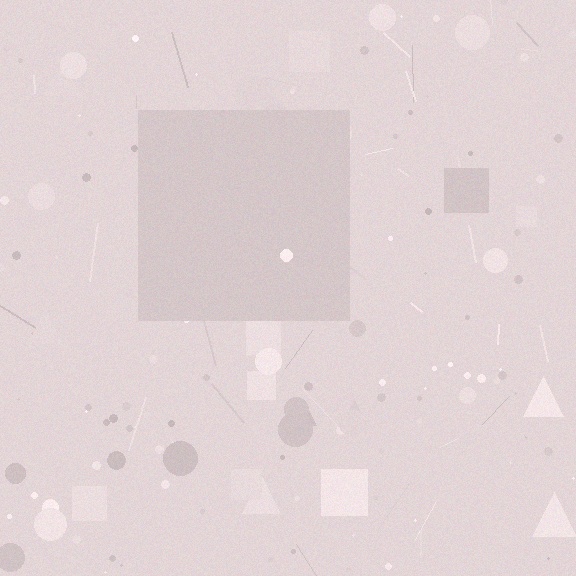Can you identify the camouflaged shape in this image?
The camouflaged shape is a square.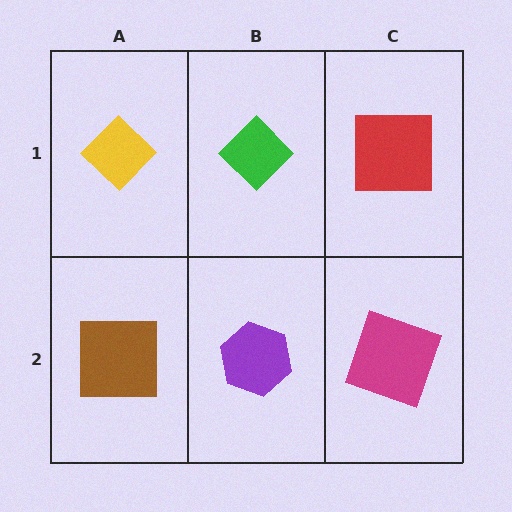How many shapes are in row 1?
3 shapes.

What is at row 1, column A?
A yellow diamond.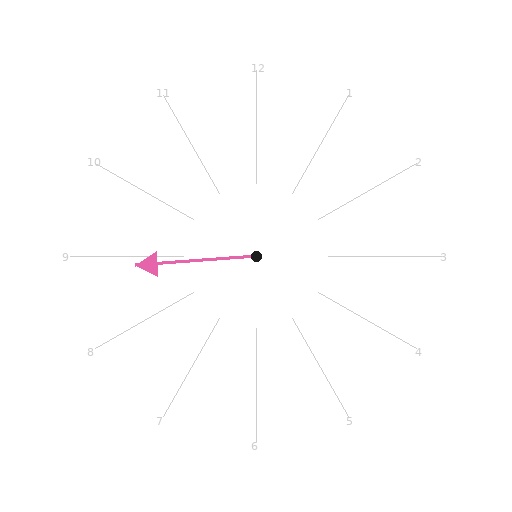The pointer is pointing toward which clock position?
Roughly 9 o'clock.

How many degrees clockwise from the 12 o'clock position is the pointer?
Approximately 265 degrees.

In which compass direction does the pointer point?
West.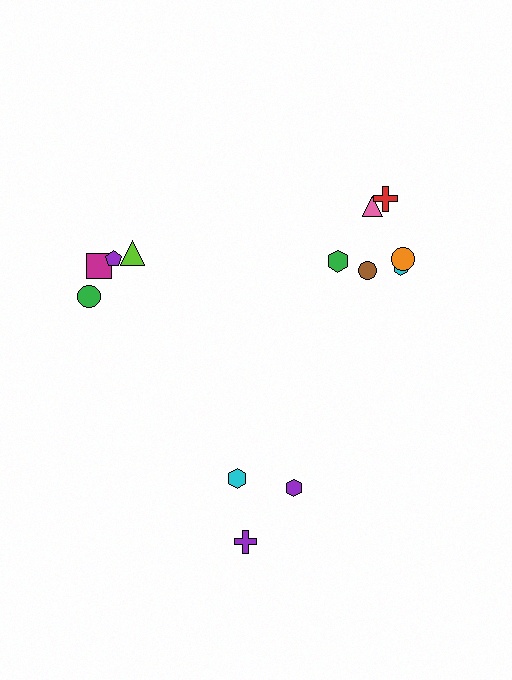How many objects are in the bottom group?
There are 3 objects.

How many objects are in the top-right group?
There are 6 objects.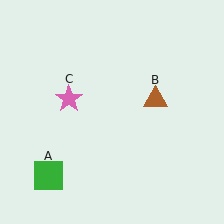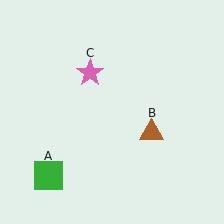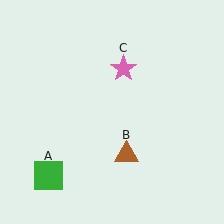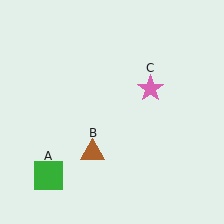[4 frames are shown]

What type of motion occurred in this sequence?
The brown triangle (object B), pink star (object C) rotated clockwise around the center of the scene.